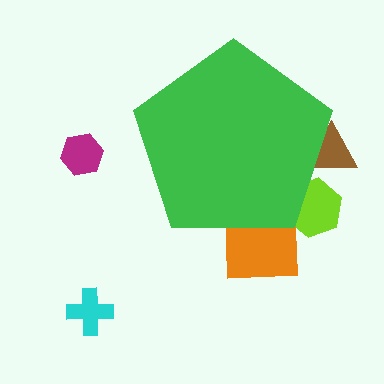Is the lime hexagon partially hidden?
Yes, the lime hexagon is partially hidden behind the green pentagon.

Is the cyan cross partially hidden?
No, the cyan cross is fully visible.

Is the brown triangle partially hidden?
Yes, the brown triangle is partially hidden behind the green pentagon.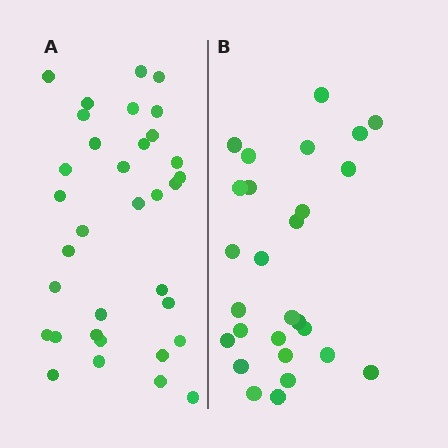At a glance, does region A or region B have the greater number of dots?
Region A (the left region) has more dots.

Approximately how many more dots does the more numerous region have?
Region A has roughly 8 or so more dots than region B.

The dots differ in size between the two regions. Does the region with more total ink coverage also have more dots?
No. Region B has more total ink coverage because its dots are larger, but region A actually contains more individual dots. Total area can be misleading — the number of items is what matters here.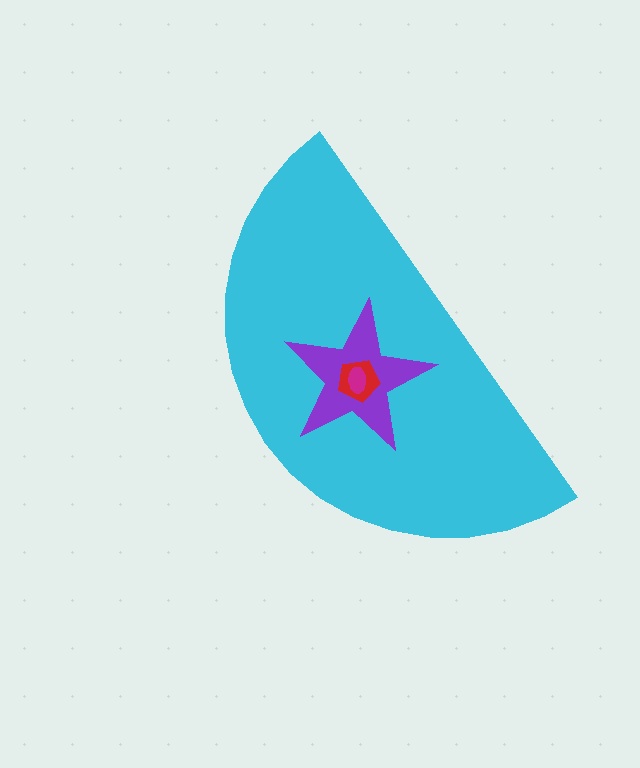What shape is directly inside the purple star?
The red pentagon.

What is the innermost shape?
The magenta ellipse.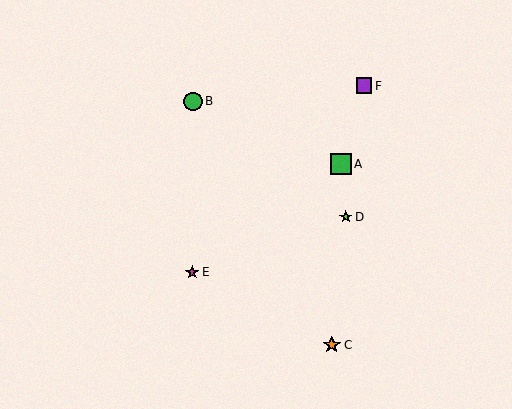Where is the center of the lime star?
The center of the lime star is at (346, 217).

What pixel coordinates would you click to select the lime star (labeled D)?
Click at (346, 217) to select the lime star D.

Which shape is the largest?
The green square (labeled A) is the largest.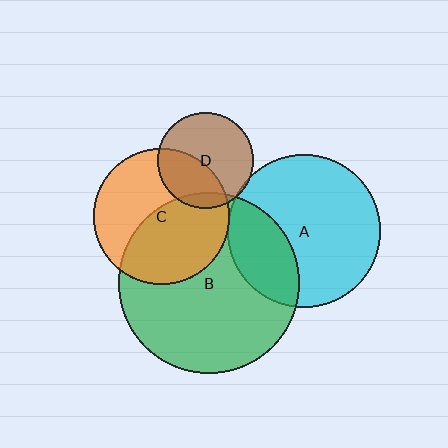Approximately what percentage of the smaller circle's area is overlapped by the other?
Approximately 40%.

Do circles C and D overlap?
Yes.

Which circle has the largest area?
Circle B (green).